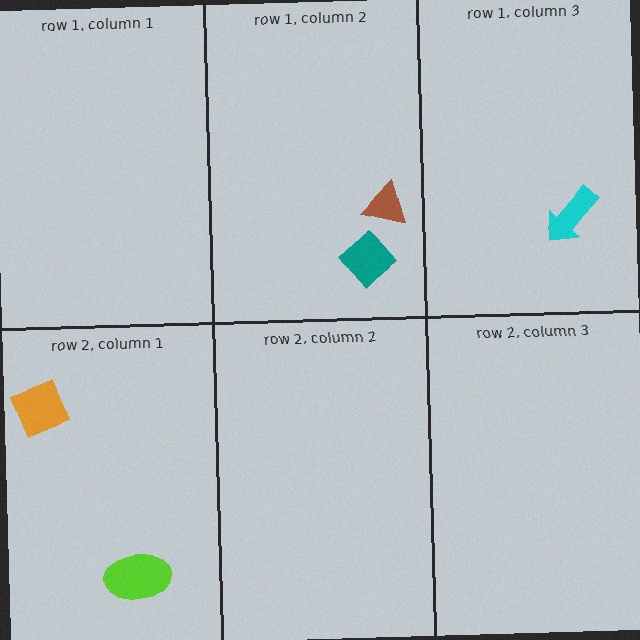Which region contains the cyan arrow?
The row 1, column 3 region.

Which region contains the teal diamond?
The row 1, column 2 region.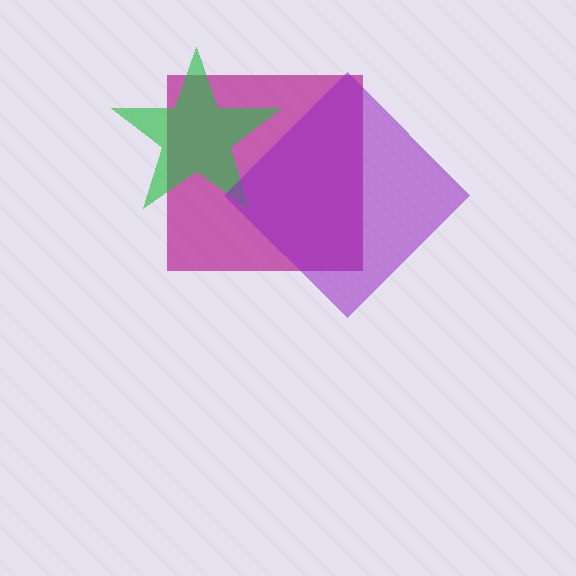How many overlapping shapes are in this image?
There are 3 overlapping shapes in the image.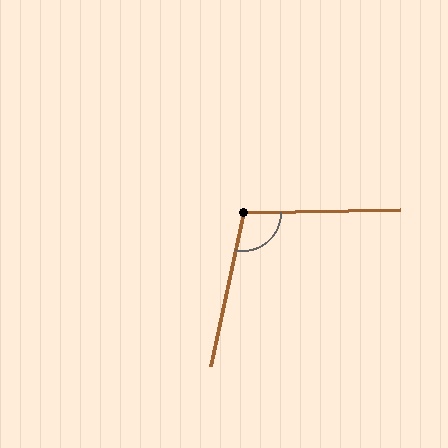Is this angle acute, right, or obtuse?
It is obtuse.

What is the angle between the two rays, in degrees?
Approximately 103 degrees.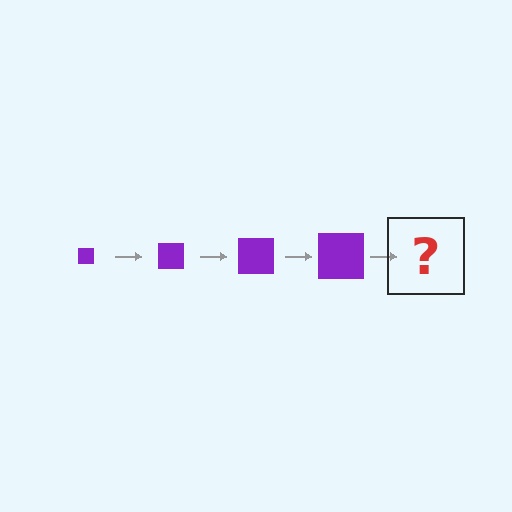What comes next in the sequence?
The next element should be a purple square, larger than the previous one.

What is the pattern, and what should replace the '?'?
The pattern is that the square gets progressively larger each step. The '?' should be a purple square, larger than the previous one.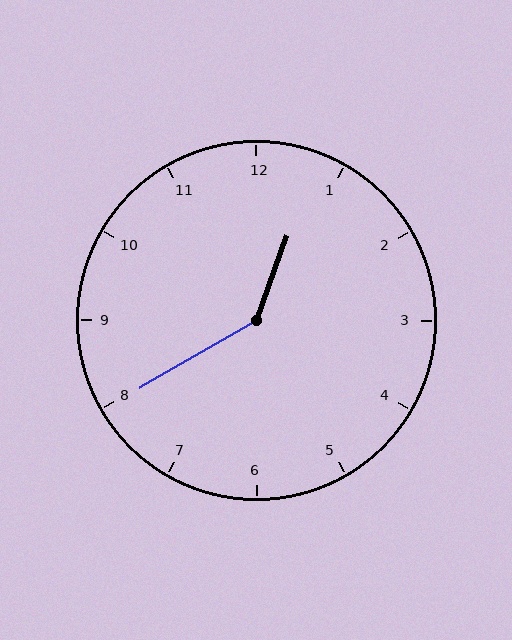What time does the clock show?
12:40.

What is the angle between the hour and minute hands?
Approximately 140 degrees.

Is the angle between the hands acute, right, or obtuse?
It is obtuse.